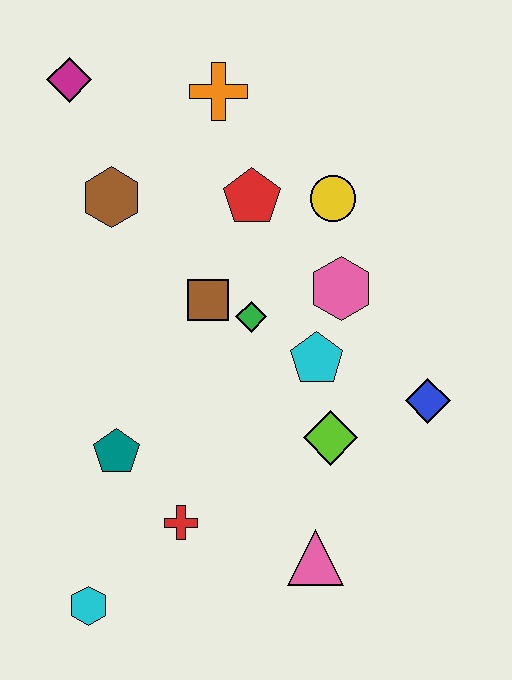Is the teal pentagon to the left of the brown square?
Yes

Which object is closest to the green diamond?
The brown square is closest to the green diamond.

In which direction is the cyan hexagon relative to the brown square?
The cyan hexagon is below the brown square.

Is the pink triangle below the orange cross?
Yes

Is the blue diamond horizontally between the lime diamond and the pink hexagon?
No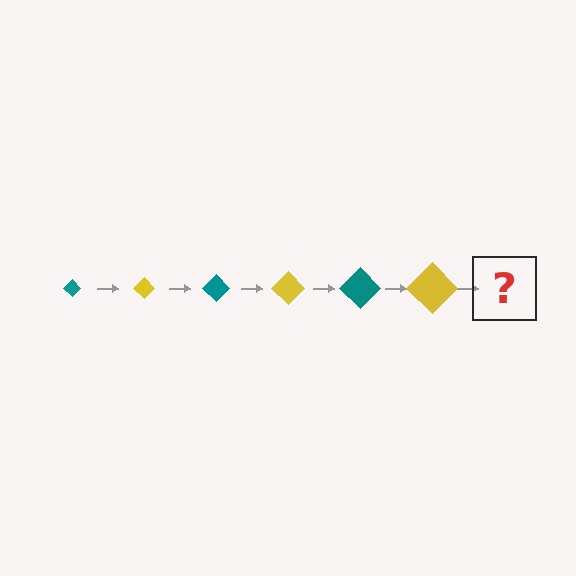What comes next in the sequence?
The next element should be a teal diamond, larger than the previous one.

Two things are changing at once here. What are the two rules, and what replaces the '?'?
The two rules are that the diamond grows larger each step and the color cycles through teal and yellow. The '?' should be a teal diamond, larger than the previous one.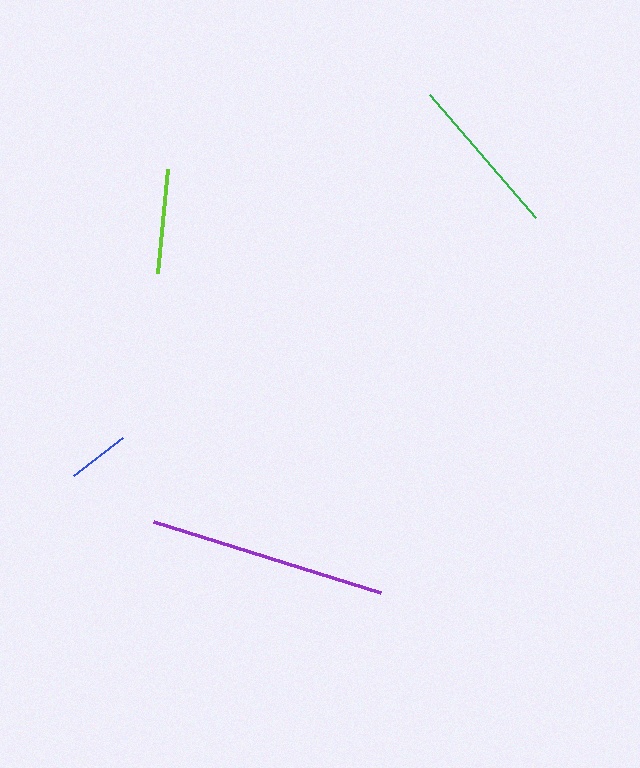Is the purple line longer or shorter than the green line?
The purple line is longer than the green line.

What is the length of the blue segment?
The blue segment is approximately 61 pixels long.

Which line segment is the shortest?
The blue line is the shortest at approximately 61 pixels.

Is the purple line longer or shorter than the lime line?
The purple line is longer than the lime line.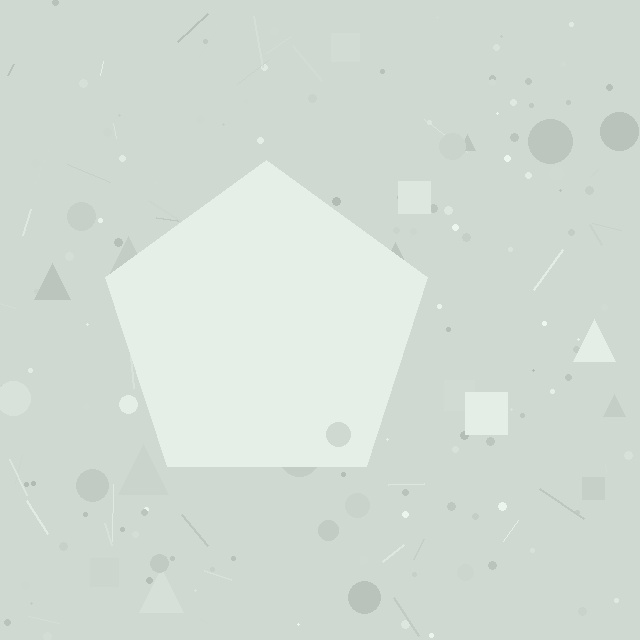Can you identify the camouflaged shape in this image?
The camouflaged shape is a pentagon.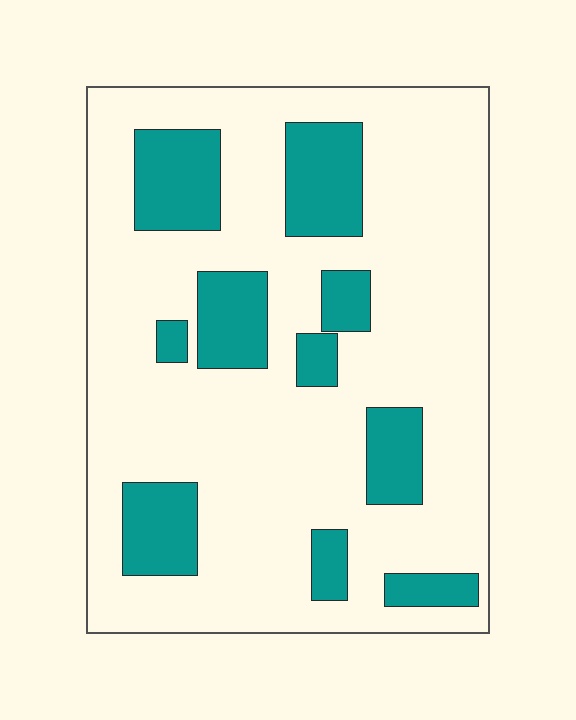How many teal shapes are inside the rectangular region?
10.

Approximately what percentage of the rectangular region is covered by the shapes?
Approximately 25%.